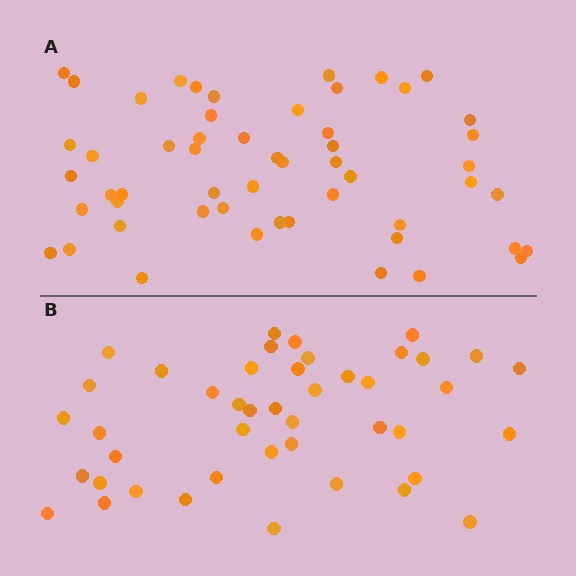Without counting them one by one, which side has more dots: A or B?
Region A (the top region) has more dots.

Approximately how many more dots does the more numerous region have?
Region A has roughly 10 or so more dots than region B.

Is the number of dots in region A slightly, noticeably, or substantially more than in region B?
Region A has only slightly more — the two regions are fairly close. The ratio is roughly 1.2 to 1.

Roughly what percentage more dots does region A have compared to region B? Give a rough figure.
About 25% more.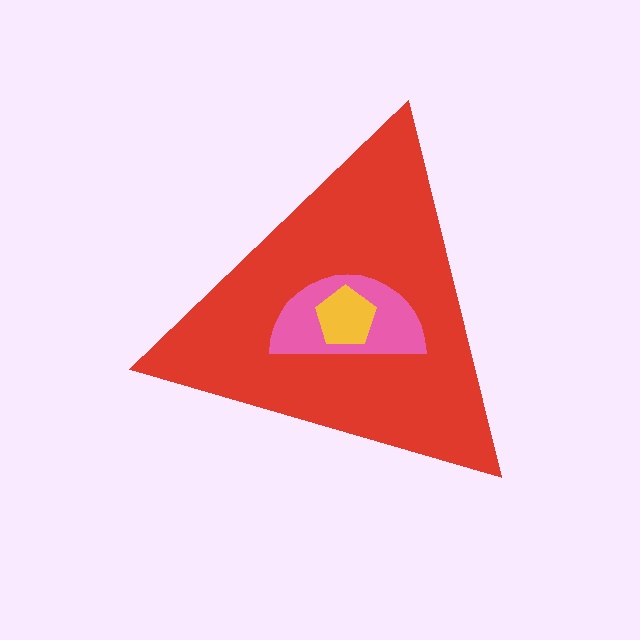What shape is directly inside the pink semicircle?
The yellow pentagon.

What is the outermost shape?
The red triangle.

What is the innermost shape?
The yellow pentagon.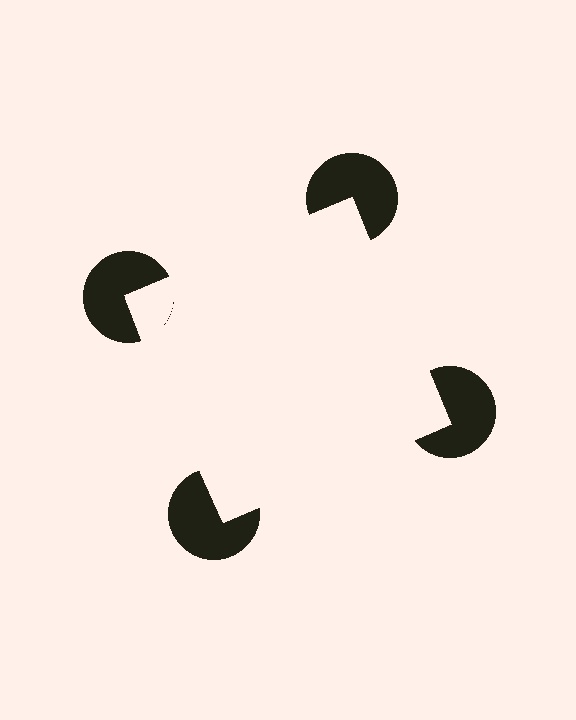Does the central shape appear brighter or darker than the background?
It typically appears slightly brighter than the background, even though no actual brightness change is drawn.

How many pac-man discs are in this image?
There are 4 — one at each vertex of the illusory square.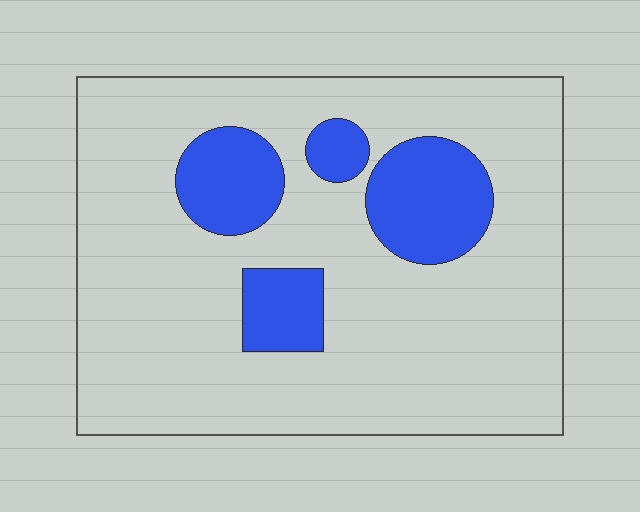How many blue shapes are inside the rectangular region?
4.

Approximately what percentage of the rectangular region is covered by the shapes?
Approximately 20%.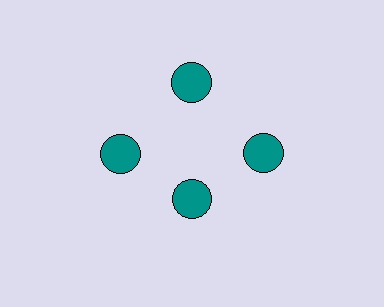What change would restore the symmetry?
The symmetry would be restored by moving it outward, back onto the ring so that all 4 circles sit at equal angles and equal distance from the center.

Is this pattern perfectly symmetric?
No. The 4 teal circles are arranged in a ring, but one element near the 6 o'clock position is pulled inward toward the center, breaking the 4-fold rotational symmetry.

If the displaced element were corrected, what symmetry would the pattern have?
It would have 4-fold rotational symmetry — the pattern would map onto itself every 90 degrees.